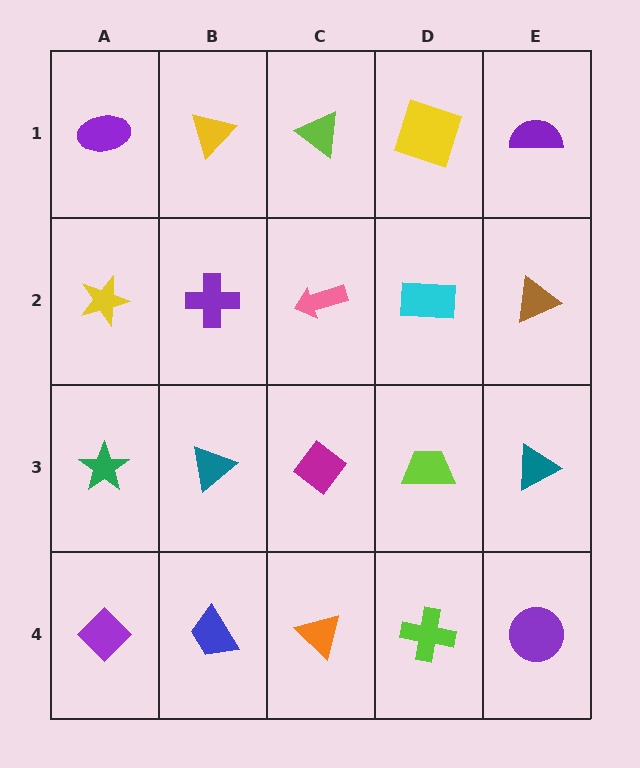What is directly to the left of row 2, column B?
A yellow star.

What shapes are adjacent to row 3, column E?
A brown triangle (row 2, column E), a purple circle (row 4, column E), a lime trapezoid (row 3, column D).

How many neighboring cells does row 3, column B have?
4.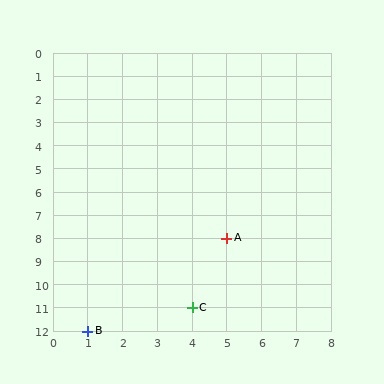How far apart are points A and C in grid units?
Points A and C are 1 column and 3 rows apart (about 3.2 grid units diagonally).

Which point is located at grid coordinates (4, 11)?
Point C is at (4, 11).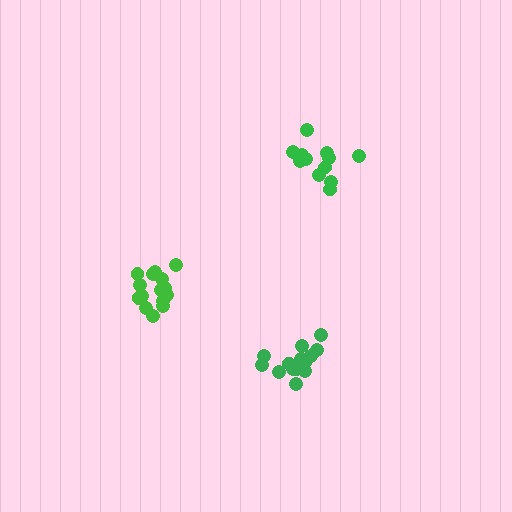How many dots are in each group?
Group 1: 12 dots, Group 2: 15 dots, Group 3: 14 dots (41 total).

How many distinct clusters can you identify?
There are 3 distinct clusters.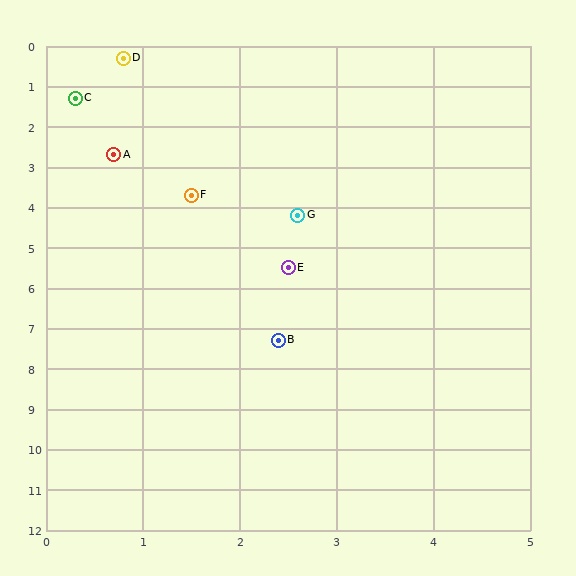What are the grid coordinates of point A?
Point A is at approximately (0.7, 2.7).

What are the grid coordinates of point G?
Point G is at approximately (2.6, 4.2).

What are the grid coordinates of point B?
Point B is at approximately (2.4, 7.3).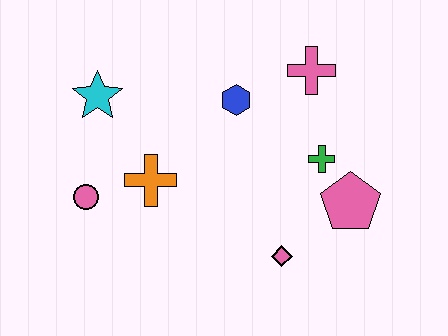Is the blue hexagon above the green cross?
Yes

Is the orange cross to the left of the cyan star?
No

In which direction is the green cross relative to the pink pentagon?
The green cross is above the pink pentagon.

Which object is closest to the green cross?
The pink pentagon is closest to the green cross.